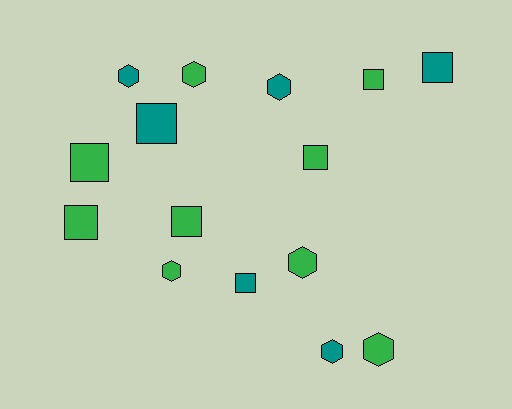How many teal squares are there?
There are 3 teal squares.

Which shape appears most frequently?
Square, with 8 objects.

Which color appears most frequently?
Green, with 9 objects.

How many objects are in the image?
There are 15 objects.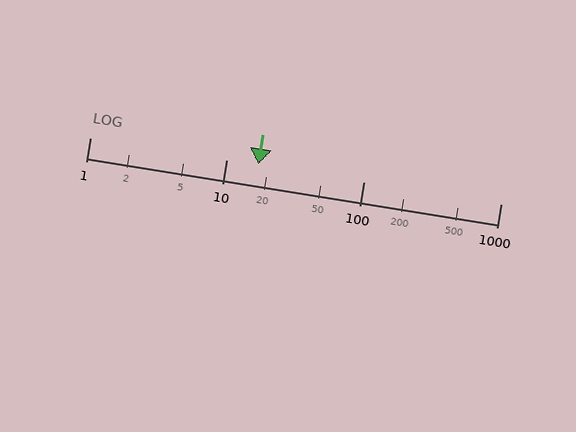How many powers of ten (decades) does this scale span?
The scale spans 3 decades, from 1 to 1000.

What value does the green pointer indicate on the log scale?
The pointer indicates approximately 17.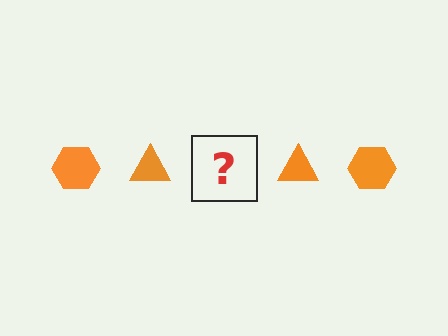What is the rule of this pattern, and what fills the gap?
The rule is that the pattern cycles through hexagon, triangle shapes in orange. The gap should be filled with an orange hexagon.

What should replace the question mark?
The question mark should be replaced with an orange hexagon.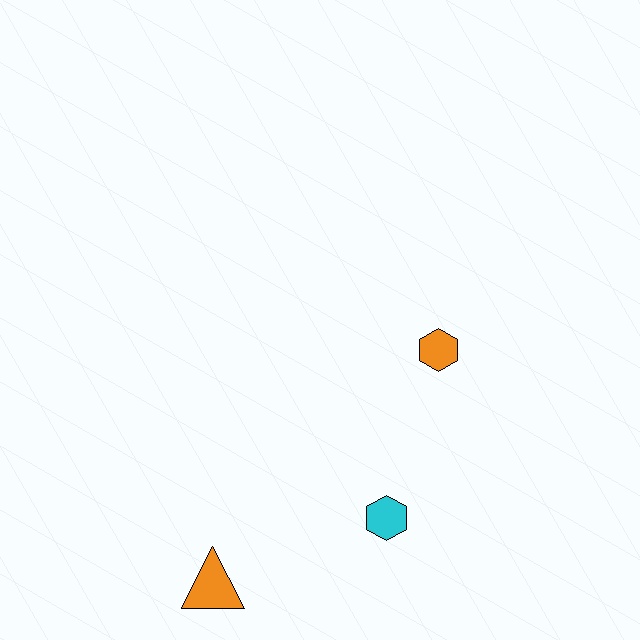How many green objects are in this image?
There are no green objects.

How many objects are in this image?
There are 3 objects.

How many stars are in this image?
There are no stars.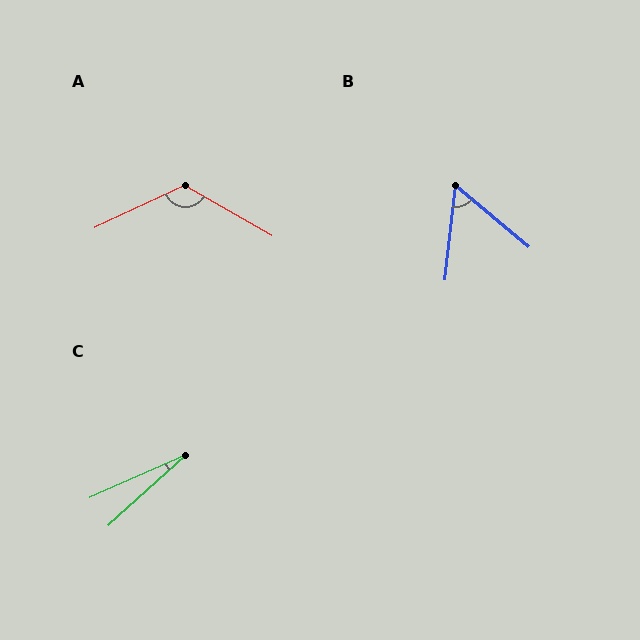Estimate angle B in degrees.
Approximately 56 degrees.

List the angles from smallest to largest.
C (18°), B (56°), A (126°).